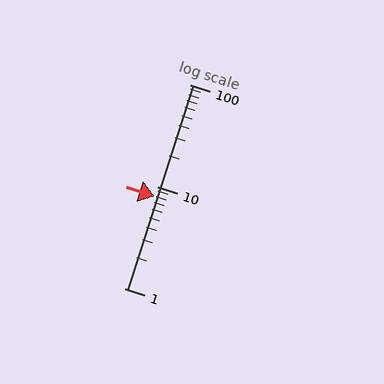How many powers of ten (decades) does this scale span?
The scale spans 2 decades, from 1 to 100.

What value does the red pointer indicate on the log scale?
The pointer indicates approximately 7.9.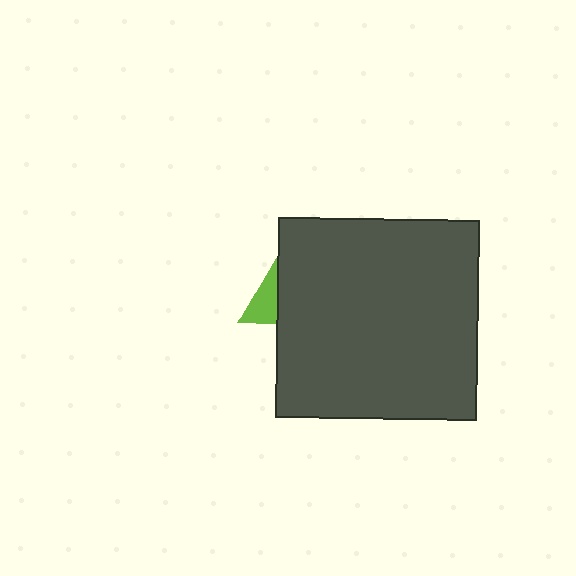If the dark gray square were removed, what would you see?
You would see the complete lime triangle.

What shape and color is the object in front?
The object in front is a dark gray square.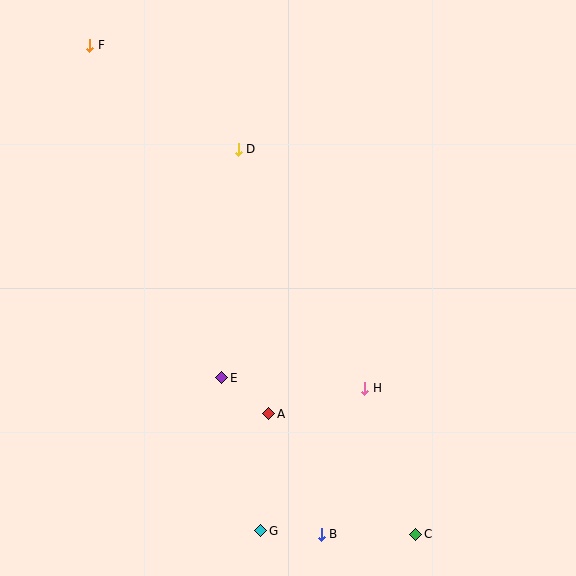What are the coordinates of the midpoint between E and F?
The midpoint between E and F is at (156, 211).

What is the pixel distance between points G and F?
The distance between G and F is 515 pixels.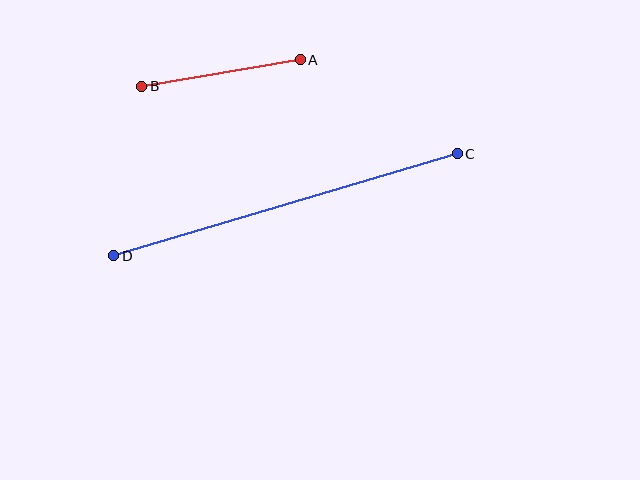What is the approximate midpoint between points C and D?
The midpoint is at approximately (285, 205) pixels.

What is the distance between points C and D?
The distance is approximately 358 pixels.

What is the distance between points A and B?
The distance is approximately 161 pixels.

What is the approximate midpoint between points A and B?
The midpoint is at approximately (221, 73) pixels.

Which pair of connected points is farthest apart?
Points C and D are farthest apart.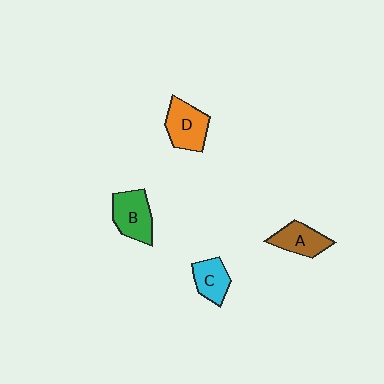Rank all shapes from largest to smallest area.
From largest to smallest: B (green), D (orange), A (brown), C (cyan).